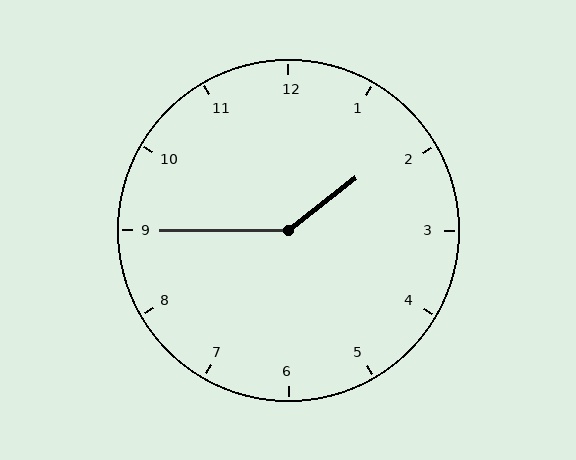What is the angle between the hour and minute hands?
Approximately 142 degrees.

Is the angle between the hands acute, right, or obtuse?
It is obtuse.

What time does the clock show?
1:45.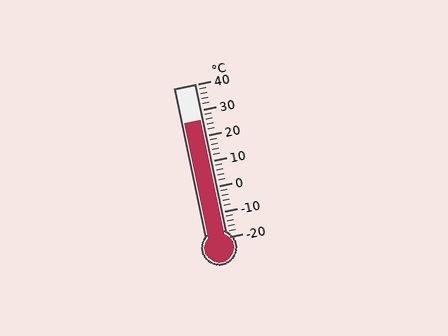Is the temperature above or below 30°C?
The temperature is below 30°C.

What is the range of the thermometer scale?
The thermometer scale ranges from -20°C to 40°C.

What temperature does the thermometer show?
The thermometer shows approximately 26°C.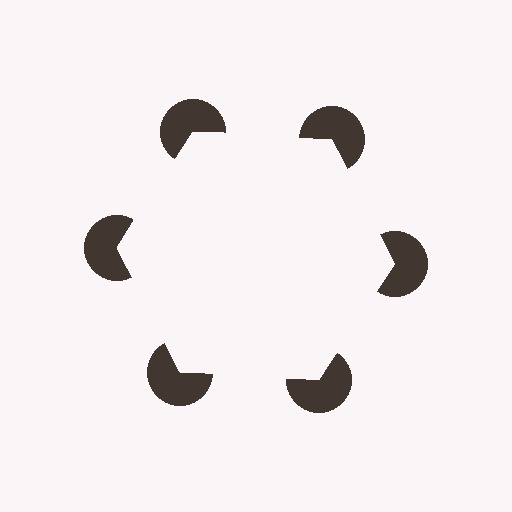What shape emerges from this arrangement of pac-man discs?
An illusory hexagon — its edges are inferred from the aligned wedge cuts in the pac-man discs, not physically drawn.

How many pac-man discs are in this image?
There are 6 — one at each vertex of the illusory hexagon.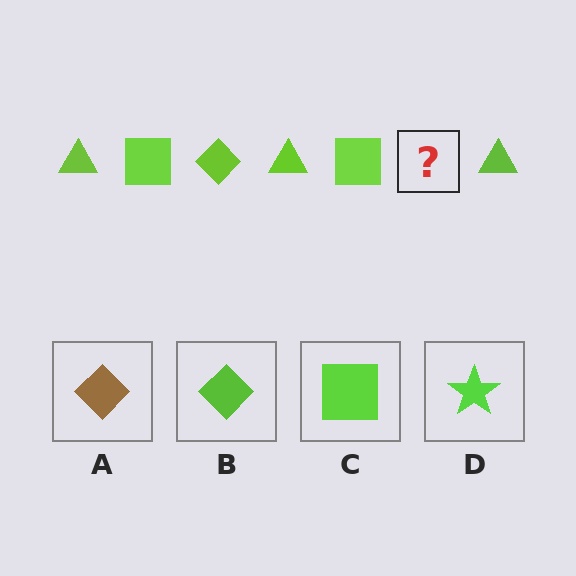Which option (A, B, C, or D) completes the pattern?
B.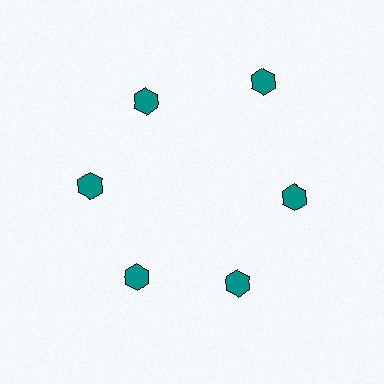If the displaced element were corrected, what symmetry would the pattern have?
It would have 6-fold rotational symmetry — the pattern would map onto itself every 60 degrees.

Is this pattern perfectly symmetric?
No. The 6 teal hexagons are arranged in a ring, but one element near the 1 o'clock position is pushed outward from the center, breaking the 6-fold rotational symmetry.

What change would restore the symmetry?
The symmetry would be restored by moving it inward, back onto the ring so that all 6 hexagons sit at equal angles and equal distance from the center.